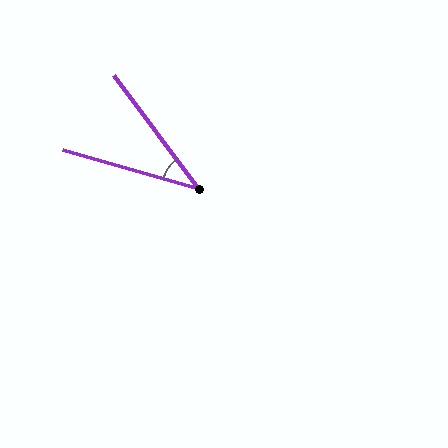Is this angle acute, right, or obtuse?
It is acute.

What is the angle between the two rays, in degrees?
Approximately 37 degrees.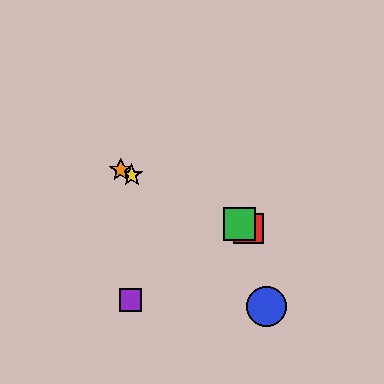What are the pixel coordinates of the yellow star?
The yellow star is at (132, 175).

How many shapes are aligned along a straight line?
4 shapes (the red square, the green square, the yellow star, the orange star) are aligned along a straight line.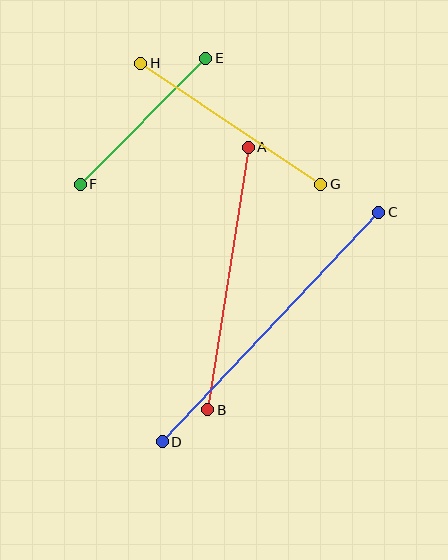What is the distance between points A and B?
The distance is approximately 266 pixels.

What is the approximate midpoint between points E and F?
The midpoint is at approximately (143, 121) pixels.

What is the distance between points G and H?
The distance is approximately 217 pixels.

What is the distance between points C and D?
The distance is approximately 316 pixels.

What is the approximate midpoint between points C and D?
The midpoint is at approximately (271, 327) pixels.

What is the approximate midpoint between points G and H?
The midpoint is at approximately (231, 124) pixels.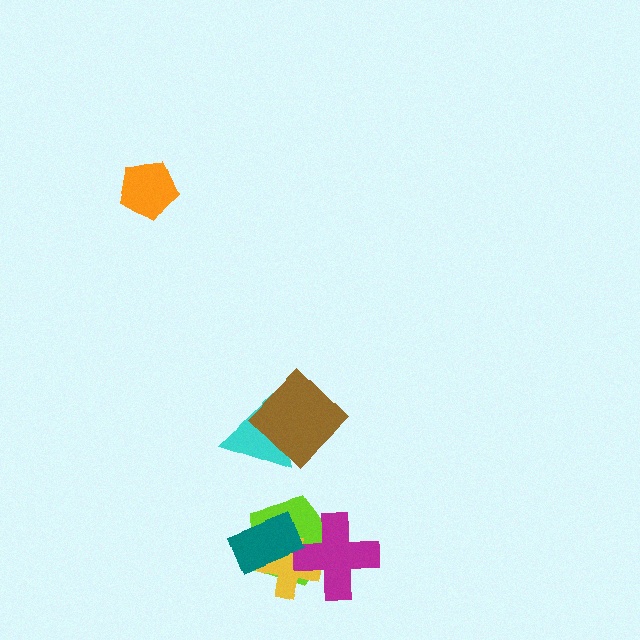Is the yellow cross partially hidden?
Yes, it is partially covered by another shape.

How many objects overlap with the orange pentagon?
0 objects overlap with the orange pentagon.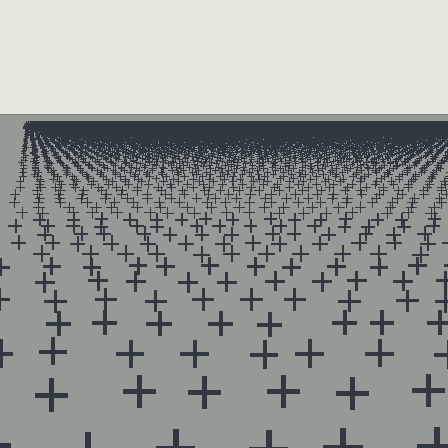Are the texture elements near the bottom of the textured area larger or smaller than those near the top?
Larger. Near the bottom, elements are closer to the viewer and appear at a bigger on-screen size.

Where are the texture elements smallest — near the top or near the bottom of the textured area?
Near the top.